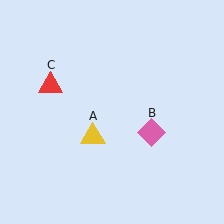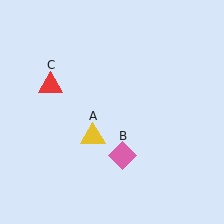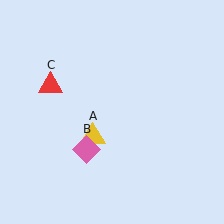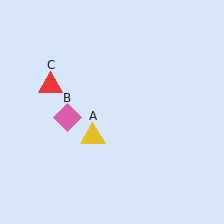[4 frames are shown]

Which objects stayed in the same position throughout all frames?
Yellow triangle (object A) and red triangle (object C) remained stationary.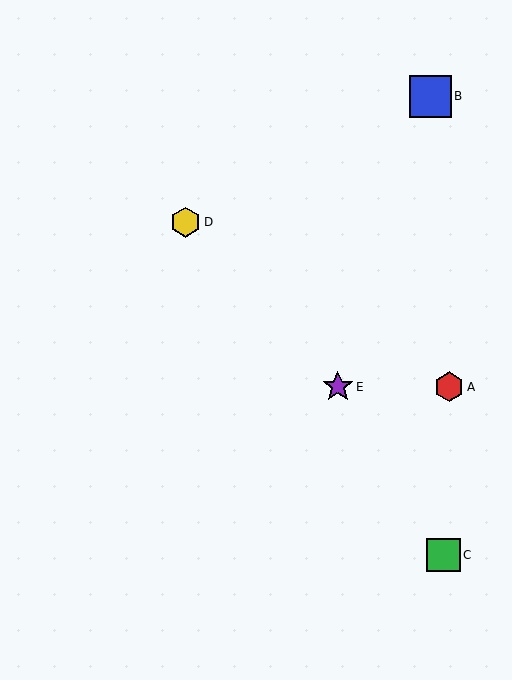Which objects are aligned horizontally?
Objects A, E are aligned horizontally.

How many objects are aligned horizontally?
2 objects (A, E) are aligned horizontally.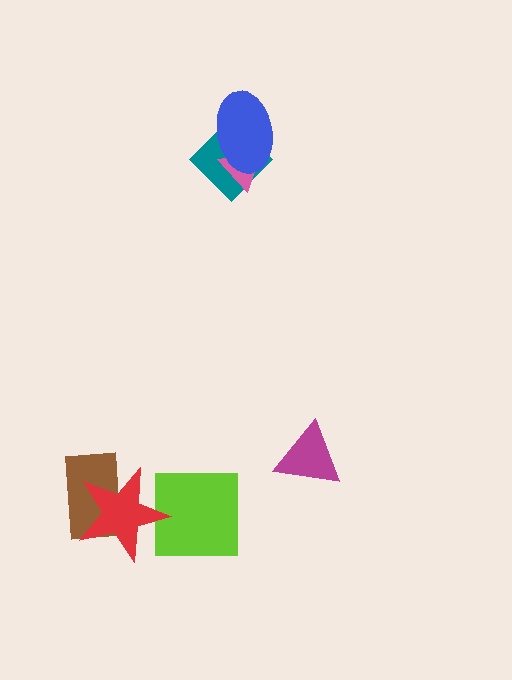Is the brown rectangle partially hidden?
Yes, it is partially covered by another shape.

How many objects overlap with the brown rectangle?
1 object overlaps with the brown rectangle.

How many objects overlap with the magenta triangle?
0 objects overlap with the magenta triangle.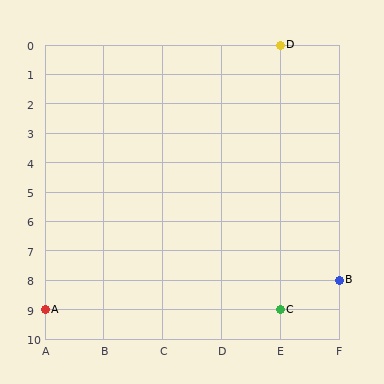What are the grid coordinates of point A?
Point A is at grid coordinates (A, 9).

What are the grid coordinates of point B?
Point B is at grid coordinates (F, 8).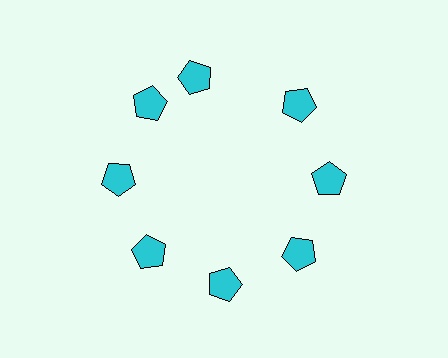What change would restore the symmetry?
The symmetry would be restored by rotating it back into even spacing with its neighbors so that all 8 pentagons sit at equal angles and equal distance from the center.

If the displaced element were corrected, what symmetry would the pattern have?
It would have 8-fold rotational symmetry — the pattern would map onto itself every 45 degrees.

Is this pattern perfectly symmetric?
No. The 8 cyan pentagons are arranged in a ring, but one element near the 12 o'clock position is rotated out of alignment along the ring, breaking the 8-fold rotational symmetry.